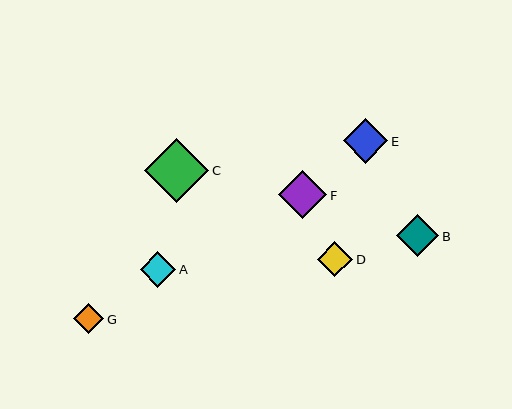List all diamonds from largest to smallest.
From largest to smallest: C, F, E, B, D, A, G.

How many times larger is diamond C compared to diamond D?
Diamond C is approximately 1.8 times the size of diamond D.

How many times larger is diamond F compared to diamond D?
Diamond F is approximately 1.3 times the size of diamond D.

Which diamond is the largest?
Diamond C is the largest with a size of approximately 64 pixels.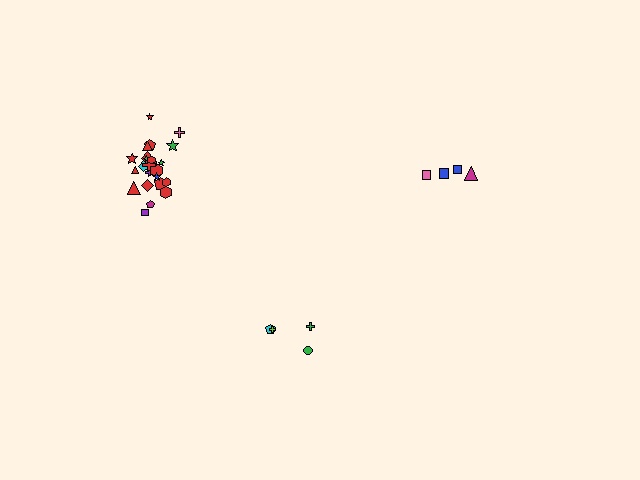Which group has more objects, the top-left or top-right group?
The top-left group.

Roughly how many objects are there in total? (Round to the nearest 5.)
Roughly 35 objects in total.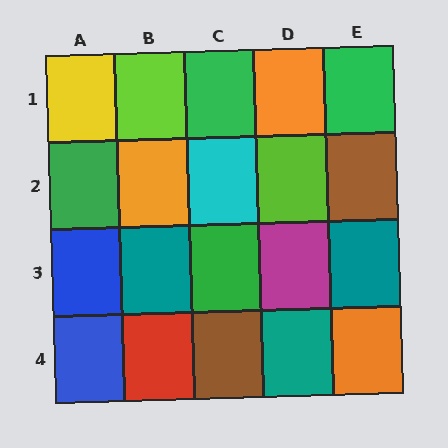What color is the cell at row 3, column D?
Magenta.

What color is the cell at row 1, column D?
Orange.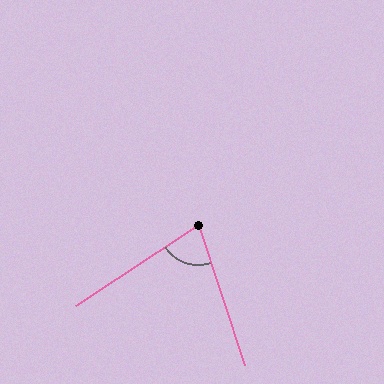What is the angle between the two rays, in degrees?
Approximately 75 degrees.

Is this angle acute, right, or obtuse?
It is acute.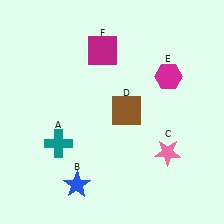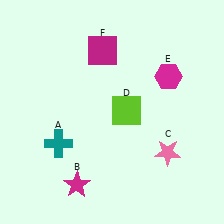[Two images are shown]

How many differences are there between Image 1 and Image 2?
There are 2 differences between the two images.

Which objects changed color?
B changed from blue to magenta. D changed from brown to lime.